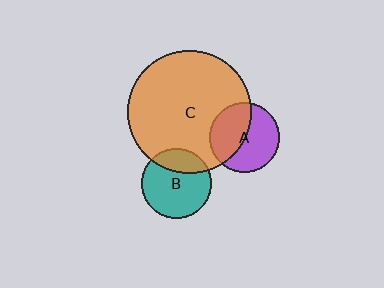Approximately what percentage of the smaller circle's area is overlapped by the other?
Approximately 25%.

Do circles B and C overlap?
Yes.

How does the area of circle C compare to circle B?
Approximately 3.1 times.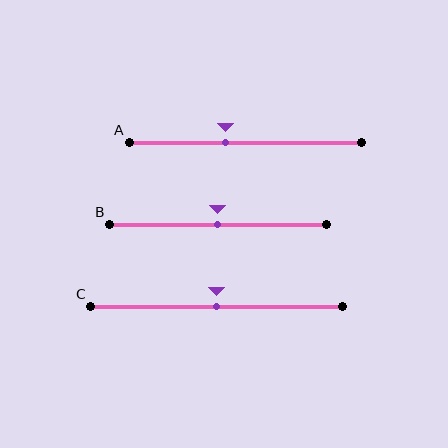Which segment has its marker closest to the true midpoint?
Segment B has its marker closest to the true midpoint.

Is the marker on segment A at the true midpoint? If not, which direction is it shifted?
No, the marker on segment A is shifted to the left by about 9% of the segment length.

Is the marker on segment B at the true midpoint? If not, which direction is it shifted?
Yes, the marker on segment B is at the true midpoint.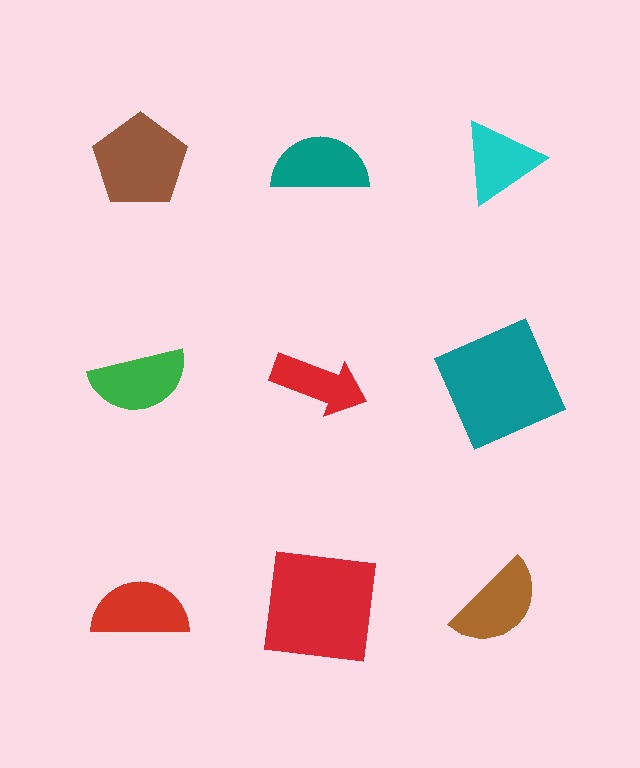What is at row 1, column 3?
A cyan triangle.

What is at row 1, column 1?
A brown pentagon.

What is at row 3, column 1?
A red semicircle.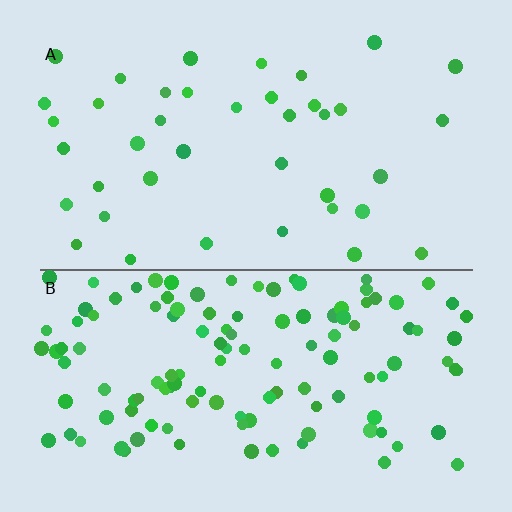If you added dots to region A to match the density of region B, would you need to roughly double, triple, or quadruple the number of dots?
Approximately triple.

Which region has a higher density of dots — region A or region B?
B (the bottom).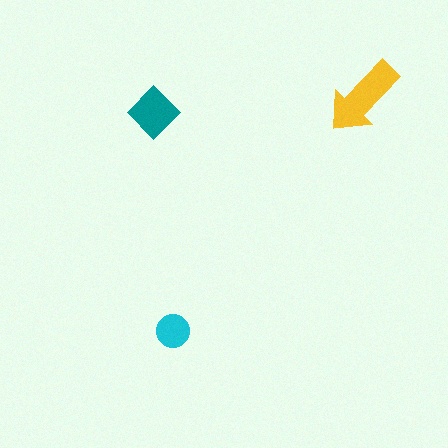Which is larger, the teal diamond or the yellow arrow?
The yellow arrow.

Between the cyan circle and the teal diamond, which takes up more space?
The teal diamond.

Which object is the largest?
The yellow arrow.